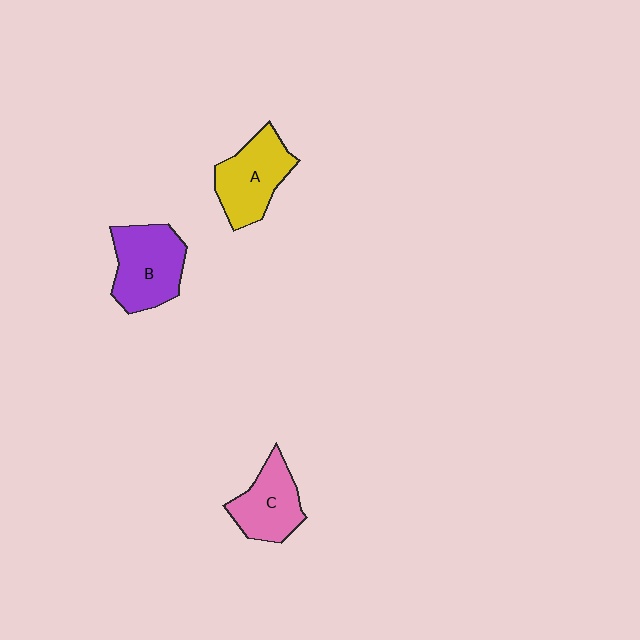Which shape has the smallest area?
Shape C (pink).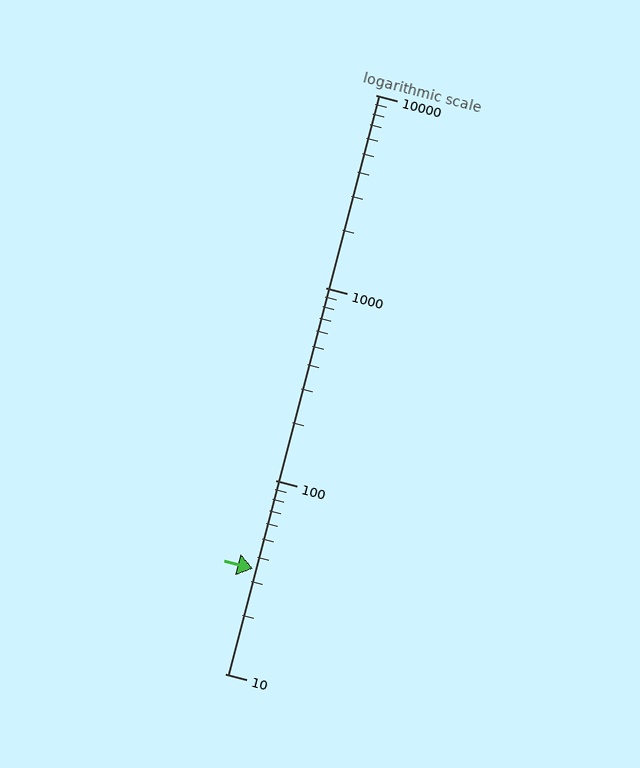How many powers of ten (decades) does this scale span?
The scale spans 3 decades, from 10 to 10000.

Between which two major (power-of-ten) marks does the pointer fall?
The pointer is between 10 and 100.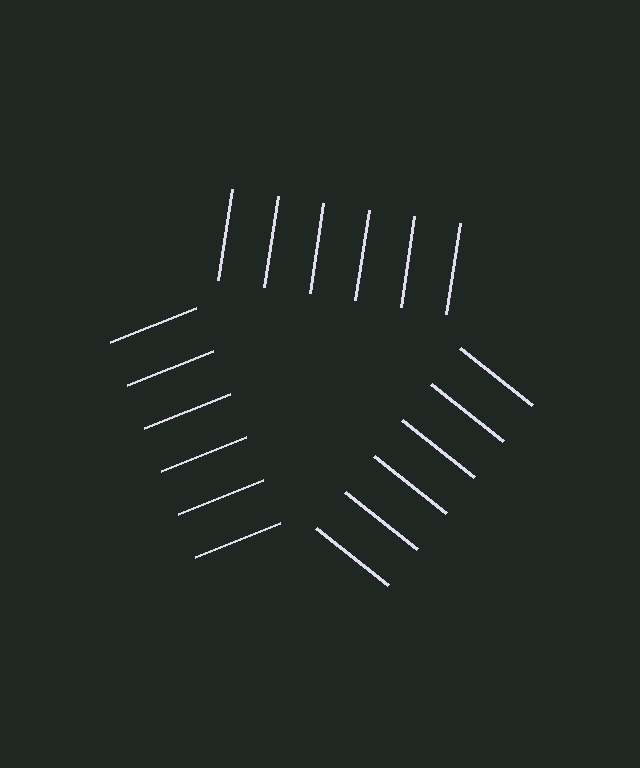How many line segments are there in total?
18 — 6 along each of the 3 edges.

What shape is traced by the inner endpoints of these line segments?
An illusory triangle — the line segments terminate on its edges but no continuous stroke is drawn.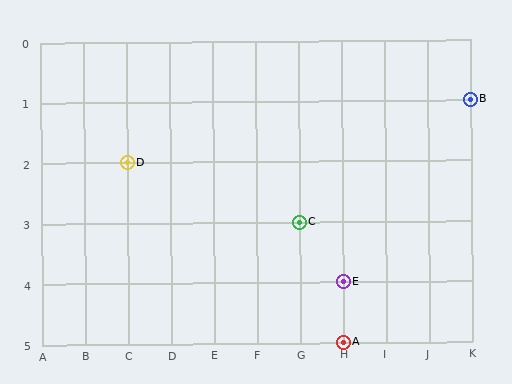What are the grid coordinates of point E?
Point E is at grid coordinates (H, 4).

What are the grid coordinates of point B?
Point B is at grid coordinates (K, 1).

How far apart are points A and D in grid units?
Points A and D are 5 columns and 3 rows apart (about 5.8 grid units diagonally).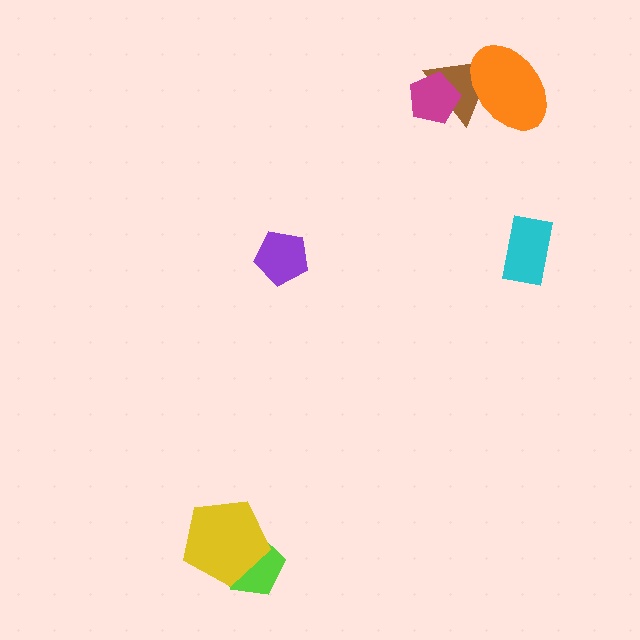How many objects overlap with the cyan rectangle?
0 objects overlap with the cyan rectangle.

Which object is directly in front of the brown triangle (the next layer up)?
The orange ellipse is directly in front of the brown triangle.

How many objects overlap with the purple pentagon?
0 objects overlap with the purple pentagon.